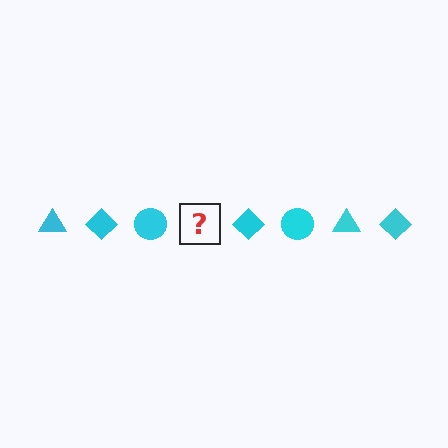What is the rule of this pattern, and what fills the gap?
The rule is that the pattern cycles through triangle, diamond, circle shapes in cyan. The gap should be filled with a cyan triangle.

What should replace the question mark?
The question mark should be replaced with a cyan triangle.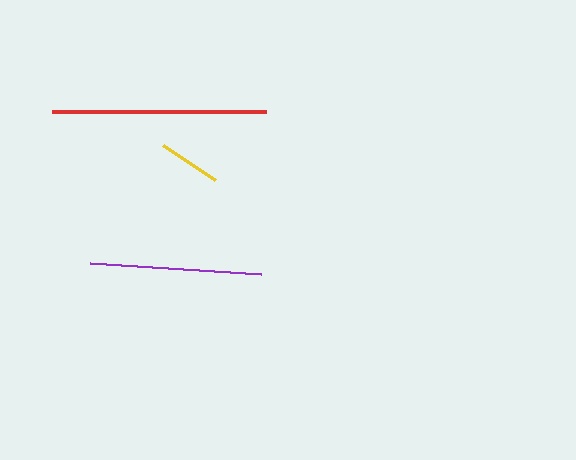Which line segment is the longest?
The red line is the longest at approximately 214 pixels.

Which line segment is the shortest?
The yellow line is the shortest at approximately 62 pixels.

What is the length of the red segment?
The red segment is approximately 214 pixels long.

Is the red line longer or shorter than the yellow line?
The red line is longer than the yellow line.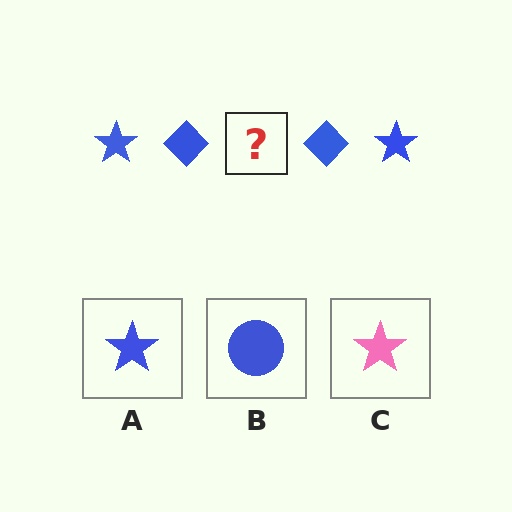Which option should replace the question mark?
Option A.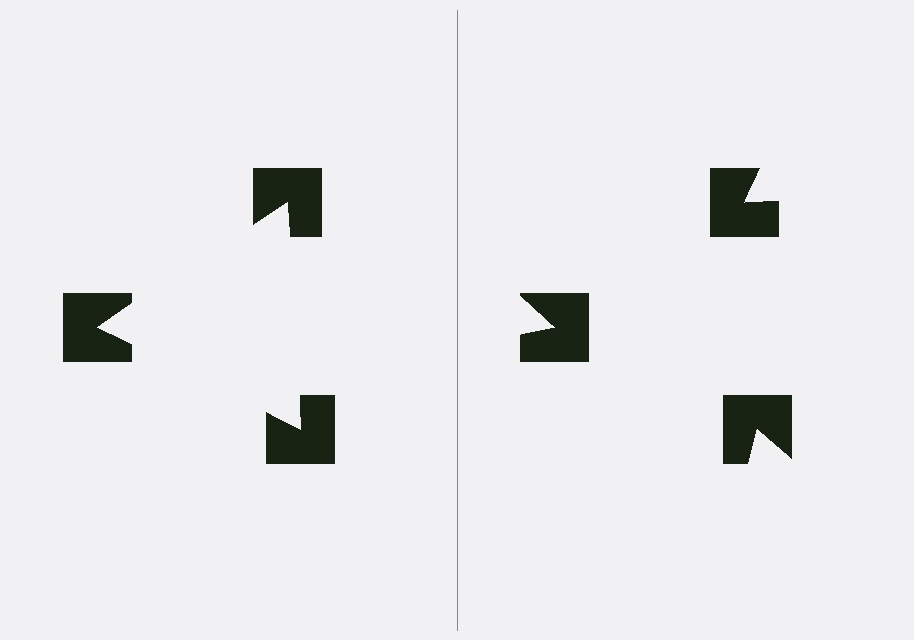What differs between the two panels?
The notched squares are positioned identically on both sides; only the wedge orientations differ. On the left they align to a triangle; on the right they are misaligned.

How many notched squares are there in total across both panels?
6 — 3 on each side.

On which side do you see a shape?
An illusory triangle appears on the left side. On the right side the wedge cuts are rotated, so no coherent shape forms.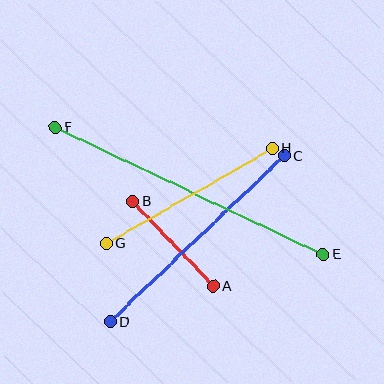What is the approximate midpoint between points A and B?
The midpoint is at approximately (173, 244) pixels.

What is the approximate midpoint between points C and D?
The midpoint is at approximately (198, 239) pixels.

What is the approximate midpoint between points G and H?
The midpoint is at approximately (189, 196) pixels.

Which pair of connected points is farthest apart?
Points E and F are farthest apart.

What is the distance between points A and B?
The distance is approximately 117 pixels.